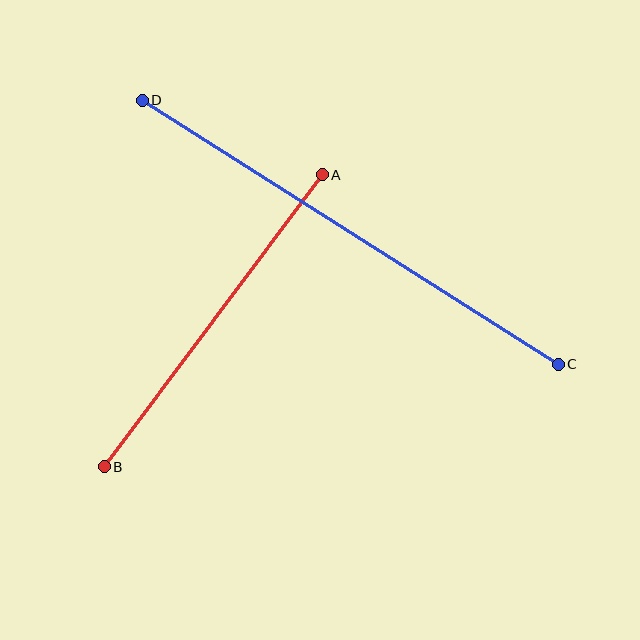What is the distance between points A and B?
The distance is approximately 364 pixels.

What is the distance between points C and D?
The distance is approximately 492 pixels.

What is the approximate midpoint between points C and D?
The midpoint is at approximately (350, 232) pixels.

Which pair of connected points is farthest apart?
Points C and D are farthest apart.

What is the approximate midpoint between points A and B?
The midpoint is at approximately (213, 321) pixels.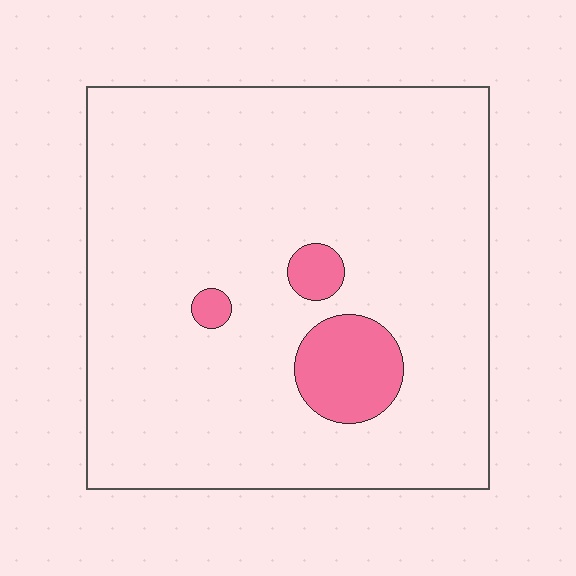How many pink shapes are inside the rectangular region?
3.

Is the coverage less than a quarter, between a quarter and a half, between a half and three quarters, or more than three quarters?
Less than a quarter.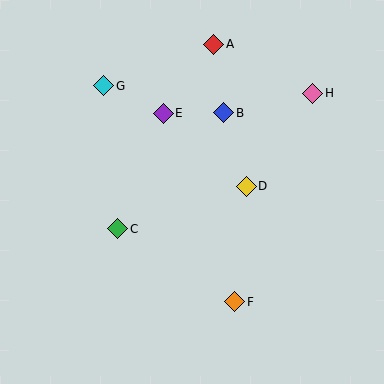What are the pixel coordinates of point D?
Point D is at (246, 186).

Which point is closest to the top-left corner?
Point G is closest to the top-left corner.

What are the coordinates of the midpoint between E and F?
The midpoint between E and F is at (199, 208).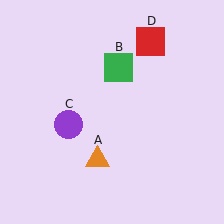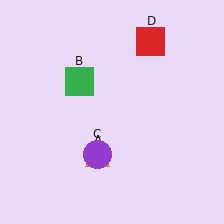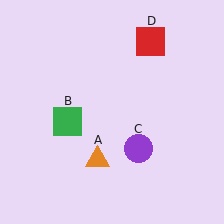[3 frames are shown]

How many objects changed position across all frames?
2 objects changed position: green square (object B), purple circle (object C).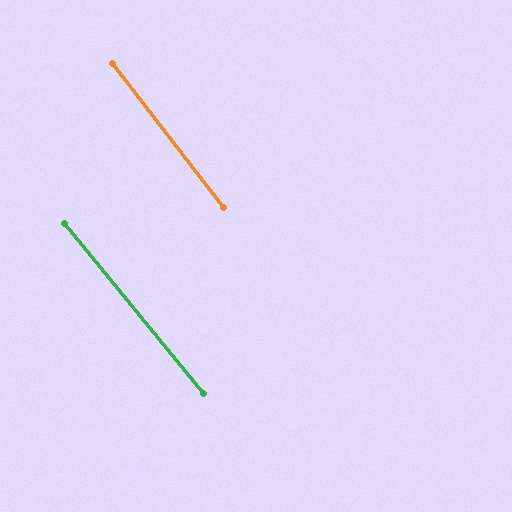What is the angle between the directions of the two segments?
Approximately 2 degrees.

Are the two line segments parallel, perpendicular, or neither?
Parallel — their directions differ by only 1.5°.